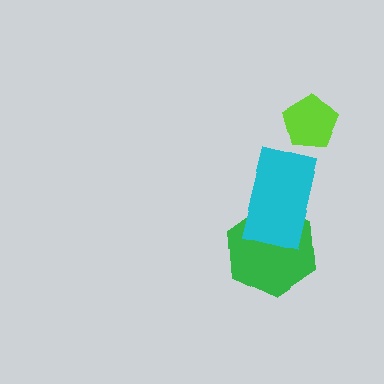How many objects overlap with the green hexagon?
1 object overlaps with the green hexagon.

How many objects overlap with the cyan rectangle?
1 object overlaps with the cyan rectangle.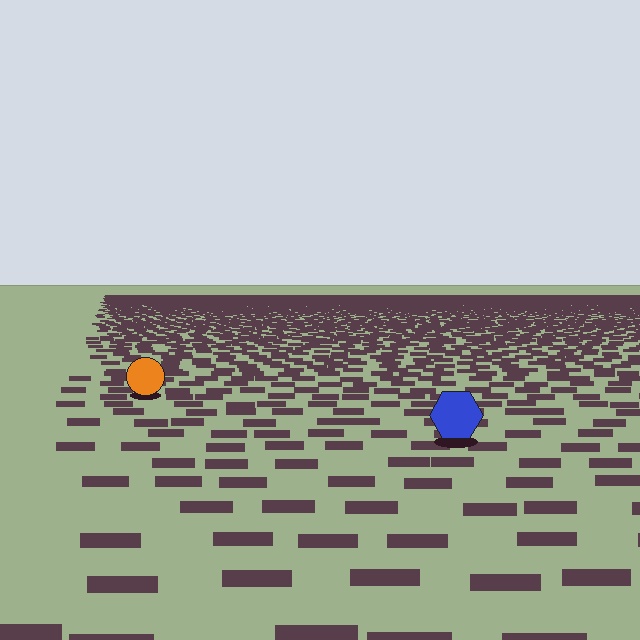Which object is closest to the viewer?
The blue hexagon is closest. The texture marks near it are larger and more spread out.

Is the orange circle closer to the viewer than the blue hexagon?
No. The blue hexagon is closer — you can tell from the texture gradient: the ground texture is coarser near it.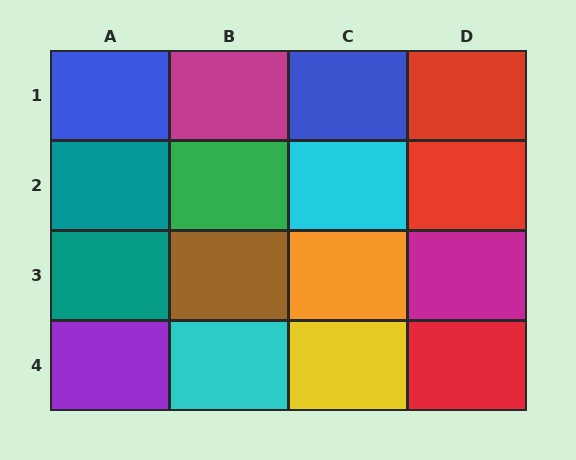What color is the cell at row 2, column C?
Cyan.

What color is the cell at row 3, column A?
Teal.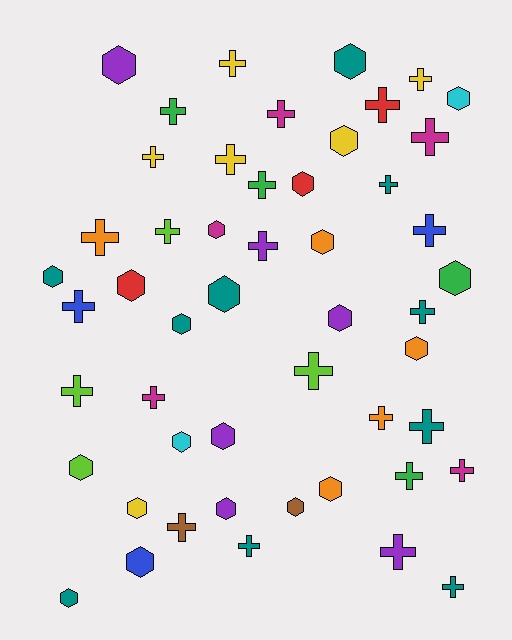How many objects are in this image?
There are 50 objects.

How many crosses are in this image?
There are 27 crosses.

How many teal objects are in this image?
There are 10 teal objects.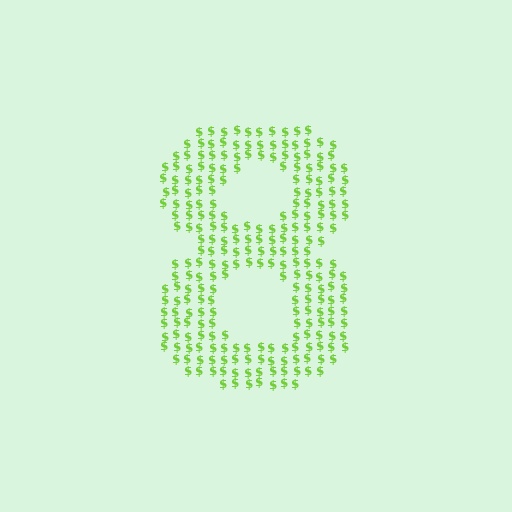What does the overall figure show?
The overall figure shows the digit 8.